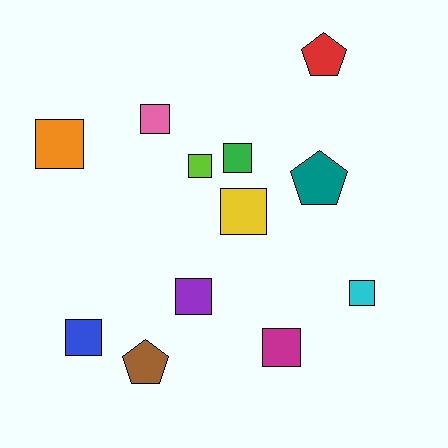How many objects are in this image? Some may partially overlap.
There are 12 objects.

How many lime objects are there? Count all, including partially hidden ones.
There is 1 lime object.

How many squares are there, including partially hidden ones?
There are 9 squares.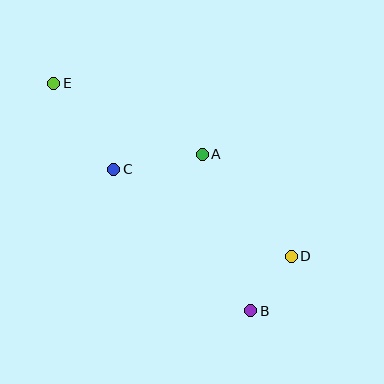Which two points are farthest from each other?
Points B and E are farthest from each other.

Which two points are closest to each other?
Points B and D are closest to each other.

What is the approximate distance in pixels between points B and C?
The distance between B and C is approximately 197 pixels.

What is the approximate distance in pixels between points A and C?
The distance between A and C is approximately 90 pixels.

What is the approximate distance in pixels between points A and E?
The distance between A and E is approximately 165 pixels.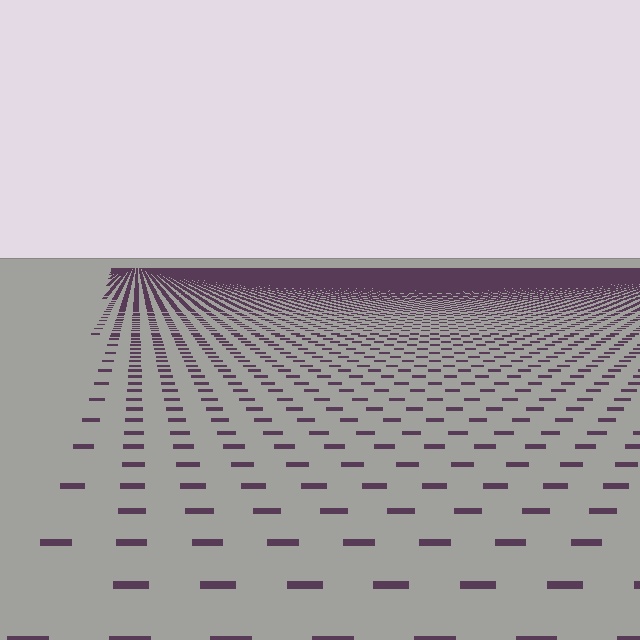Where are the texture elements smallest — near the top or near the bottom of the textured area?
Near the top.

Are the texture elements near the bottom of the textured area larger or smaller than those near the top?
Larger. Near the bottom, elements are closer to the viewer and appear at a bigger on-screen size.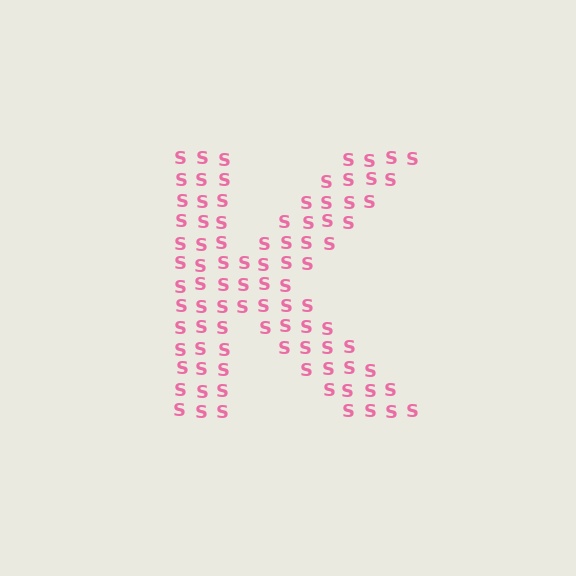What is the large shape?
The large shape is the letter K.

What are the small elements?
The small elements are letter S's.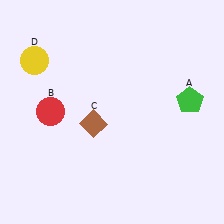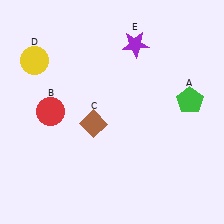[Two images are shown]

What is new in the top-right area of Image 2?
A purple star (E) was added in the top-right area of Image 2.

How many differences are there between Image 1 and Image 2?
There is 1 difference between the two images.